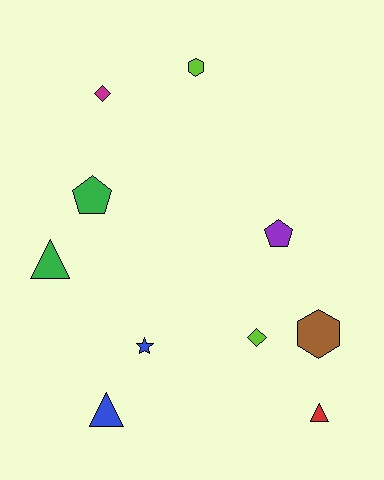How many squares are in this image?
There are no squares.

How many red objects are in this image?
There is 1 red object.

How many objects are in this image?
There are 10 objects.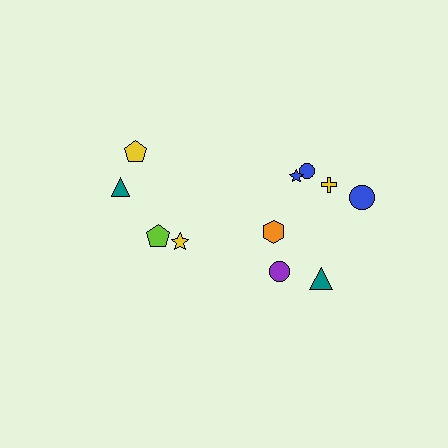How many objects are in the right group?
There are 7 objects.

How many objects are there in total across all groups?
There are 11 objects.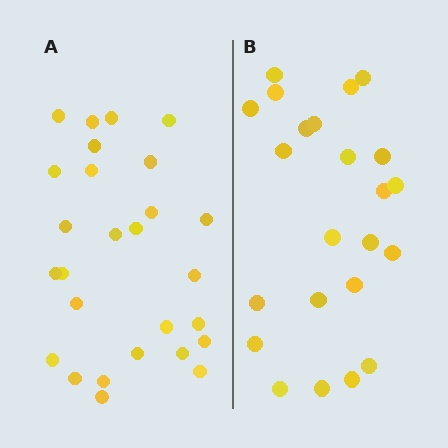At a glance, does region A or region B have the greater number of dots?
Region A (the left region) has more dots.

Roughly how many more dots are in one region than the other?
Region A has about 4 more dots than region B.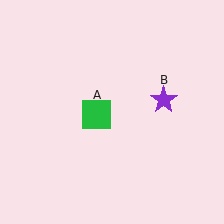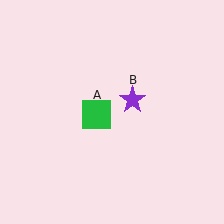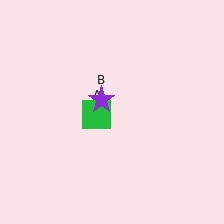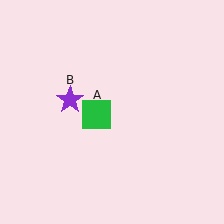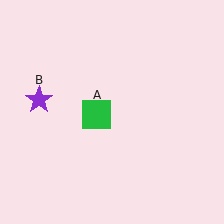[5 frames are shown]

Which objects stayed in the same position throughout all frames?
Green square (object A) remained stationary.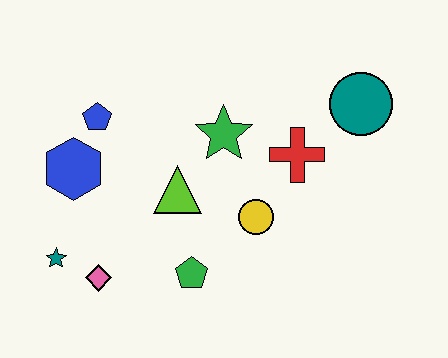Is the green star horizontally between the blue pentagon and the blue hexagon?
No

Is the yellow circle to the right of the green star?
Yes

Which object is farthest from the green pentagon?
The teal circle is farthest from the green pentagon.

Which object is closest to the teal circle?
The red cross is closest to the teal circle.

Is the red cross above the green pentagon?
Yes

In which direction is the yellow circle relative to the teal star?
The yellow circle is to the right of the teal star.